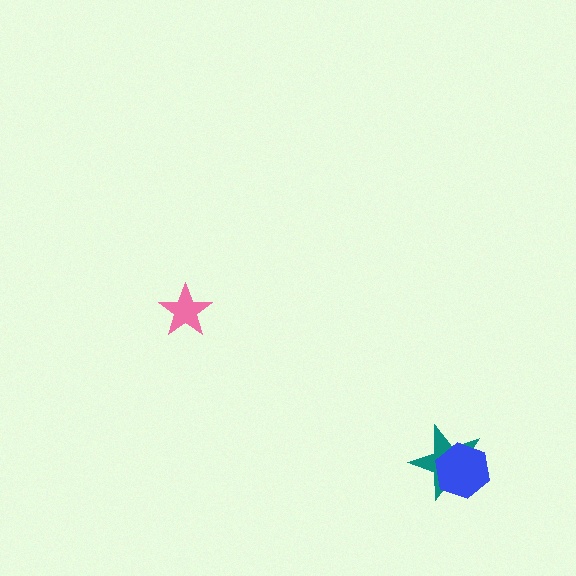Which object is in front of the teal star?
The blue hexagon is in front of the teal star.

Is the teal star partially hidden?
Yes, it is partially covered by another shape.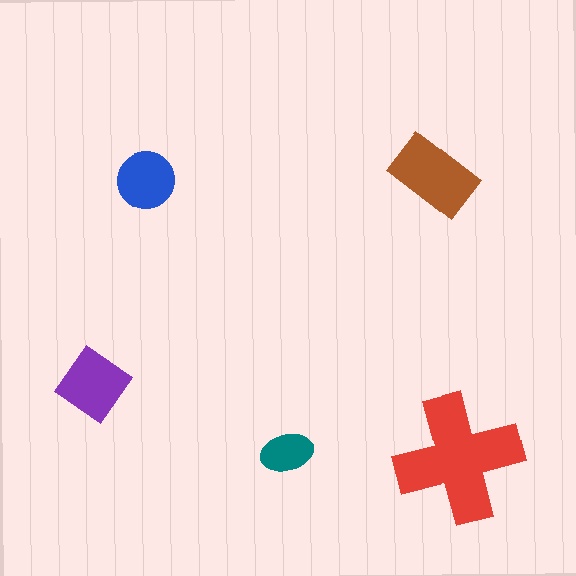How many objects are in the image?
There are 5 objects in the image.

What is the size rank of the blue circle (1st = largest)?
4th.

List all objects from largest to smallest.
The red cross, the brown rectangle, the purple diamond, the blue circle, the teal ellipse.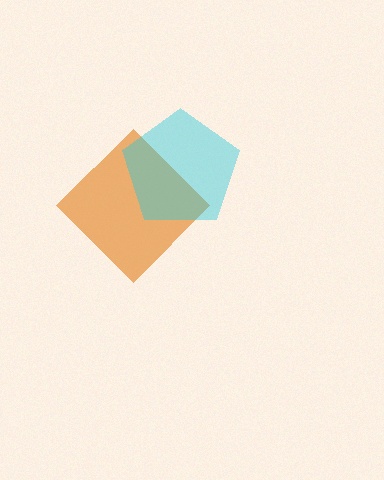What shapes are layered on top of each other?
The layered shapes are: an orange diamond, a cyan pentagon.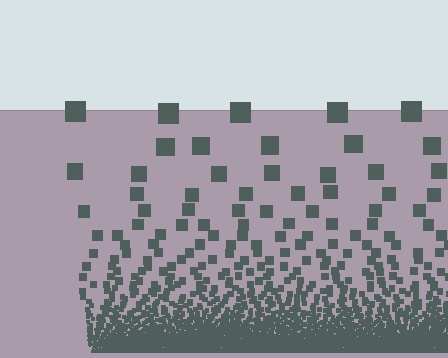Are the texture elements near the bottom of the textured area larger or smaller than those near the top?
Smaller. The gradient is inverted — elements near the bottom are smaller and denser.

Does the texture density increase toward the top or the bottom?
Density increases toward the bottom.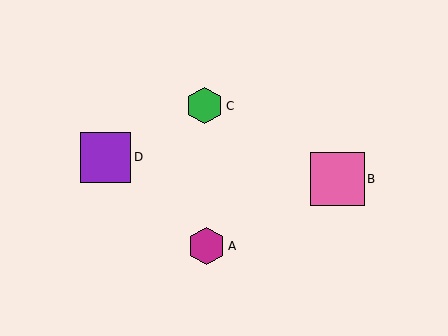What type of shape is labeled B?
Shape B is a pink square.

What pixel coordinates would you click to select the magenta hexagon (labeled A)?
Click at (207, 246) to select the magenta hexagon A.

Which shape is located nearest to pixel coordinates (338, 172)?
The pink square (labeled B) at (338, 179) is nearest to that location.